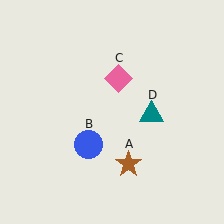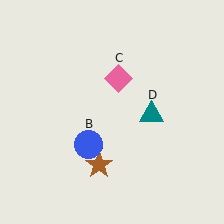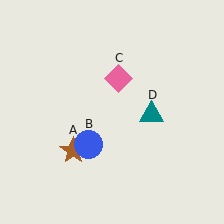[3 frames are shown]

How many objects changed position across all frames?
1 object changed position: brown star (object A).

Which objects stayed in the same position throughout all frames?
Blue circle (object B) and pink diamond (object C) and teal triangle (object D) remained stationary.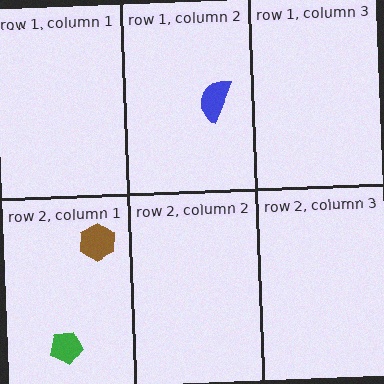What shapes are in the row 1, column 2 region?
The blue semicircle.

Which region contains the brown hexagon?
The row 2, column 1 region.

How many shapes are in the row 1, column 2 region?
1.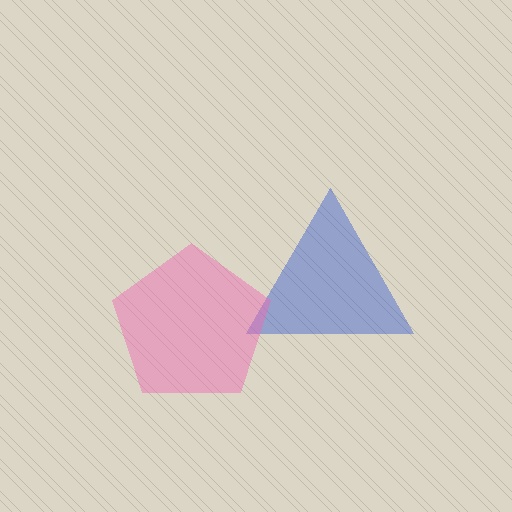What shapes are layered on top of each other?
The layered shapes are: a blue triangle, a pink pentagon.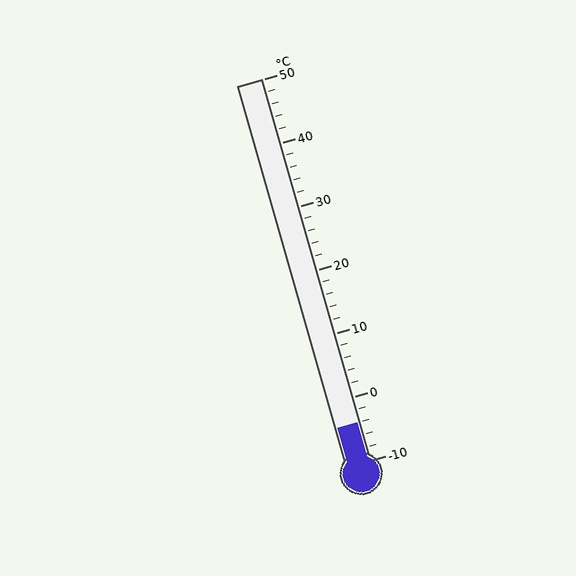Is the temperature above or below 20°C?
The temperature is below 20°C.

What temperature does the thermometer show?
The thermometer shows approximately -4°C.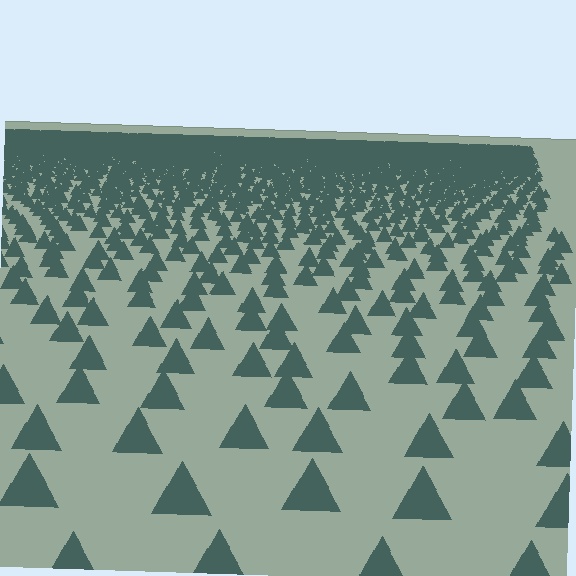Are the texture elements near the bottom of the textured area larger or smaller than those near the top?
Larger. Near the bottom, elements are closer to the viewer and appear at a bigger on-screen size.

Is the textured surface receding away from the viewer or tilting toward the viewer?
The surface is receding away from the viewer. Texture elements get smaller and denser toward the top.